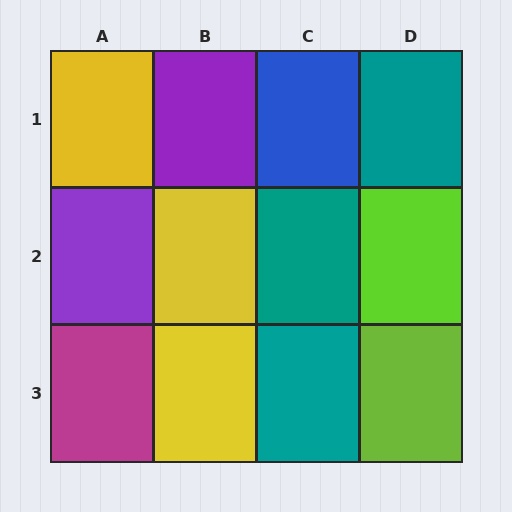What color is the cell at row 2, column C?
Teal.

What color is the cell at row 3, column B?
Yellow.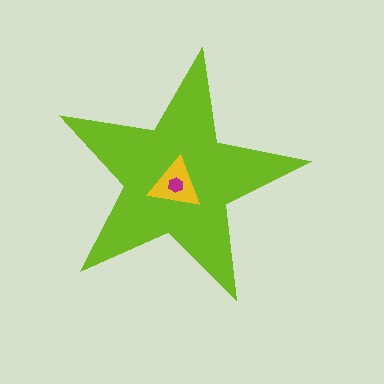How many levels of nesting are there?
3.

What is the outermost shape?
The lime star.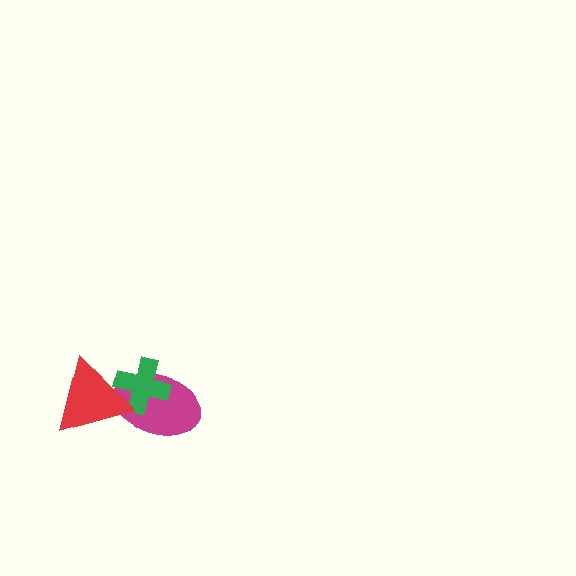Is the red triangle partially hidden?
No, no other shape covers it.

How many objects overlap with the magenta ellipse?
2 objects overlap with the magenta ellipse.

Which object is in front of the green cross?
The red triangle is in front of the green cross.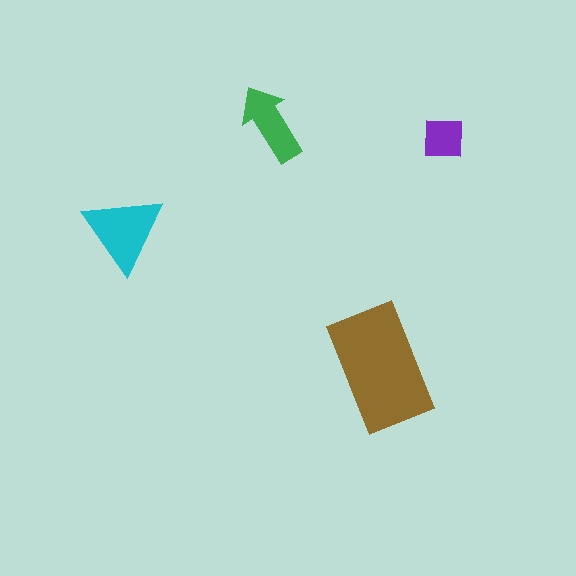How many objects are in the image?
There are 4 objects in the image.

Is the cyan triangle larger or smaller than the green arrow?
Larger.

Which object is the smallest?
The purple square.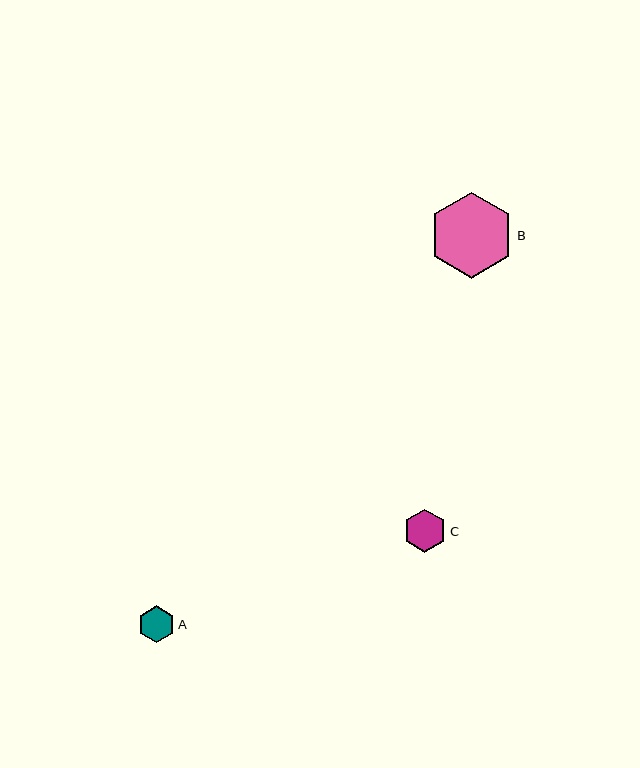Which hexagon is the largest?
Hexagon B is the largest with a size of approximately 86 pixels.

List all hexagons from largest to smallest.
From largest to smallest: B, C, A.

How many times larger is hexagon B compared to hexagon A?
Hexagon B is approximately 2.3 times the size of hexagon A.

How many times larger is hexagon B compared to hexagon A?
Hexagon B is approximately 2.3 times the size of hexagon A.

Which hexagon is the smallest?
Hexagon A is the smallest with a size of approximately 37 pixels.